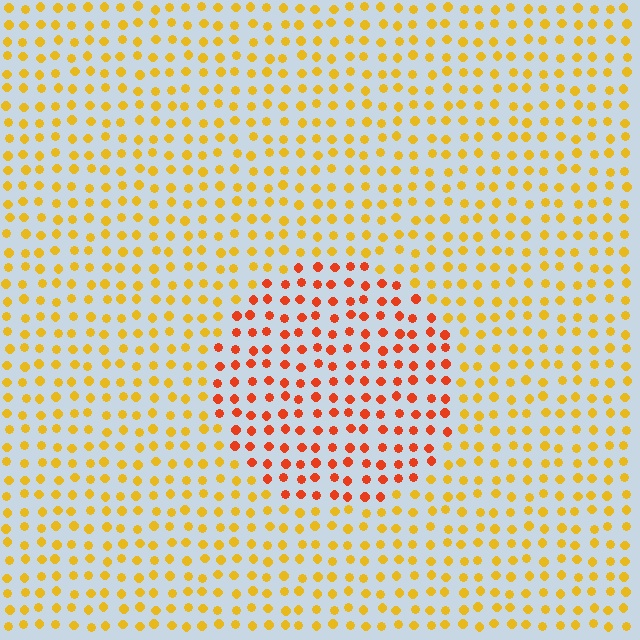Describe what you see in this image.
The image is filled with small yellow elements in a uniform arrangement. A circle-shaped region is visible where the elements are tinted to a slightly different hue, forming a subtle color boundary.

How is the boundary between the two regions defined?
The boundary is defined purely by a slight shift in hue (about 37 degrees). Spacing, size, and orientation are identical on both sides.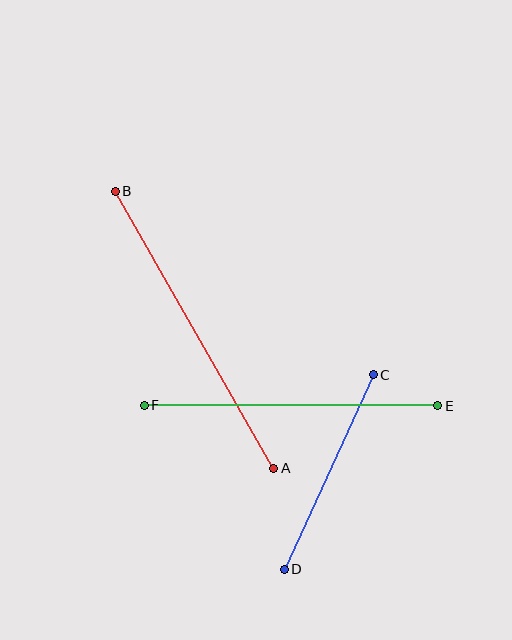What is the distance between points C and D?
The distance is approximately 214 pixels.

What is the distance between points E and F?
The distance is approximately 293 pixels.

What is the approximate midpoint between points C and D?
The midpoint is at approximately (329, 472) pixels.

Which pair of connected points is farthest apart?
Points A and B are farthest apart.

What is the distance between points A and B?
The distance is approximately 319 pixels.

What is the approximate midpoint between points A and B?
The midpoint is at approximately (195, 330) pixels.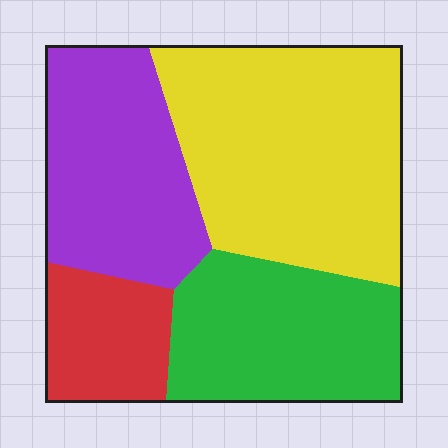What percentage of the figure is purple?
Purple takes up between a sixth and a third of the figure.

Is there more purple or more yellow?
Yellow.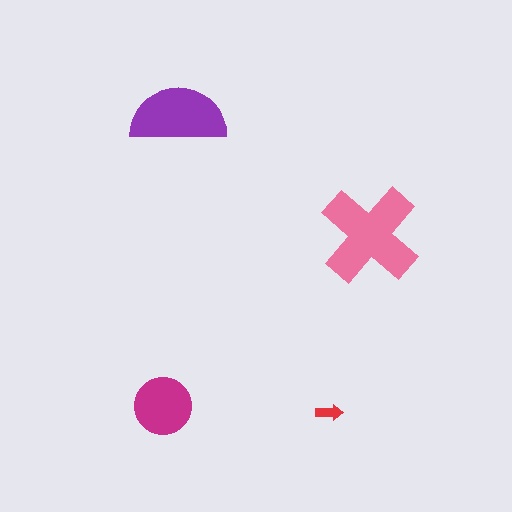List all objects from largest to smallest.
The pink cross, the purple semicircle, the magenta circle, the red arrow.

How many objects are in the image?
There are 4 objects in the image.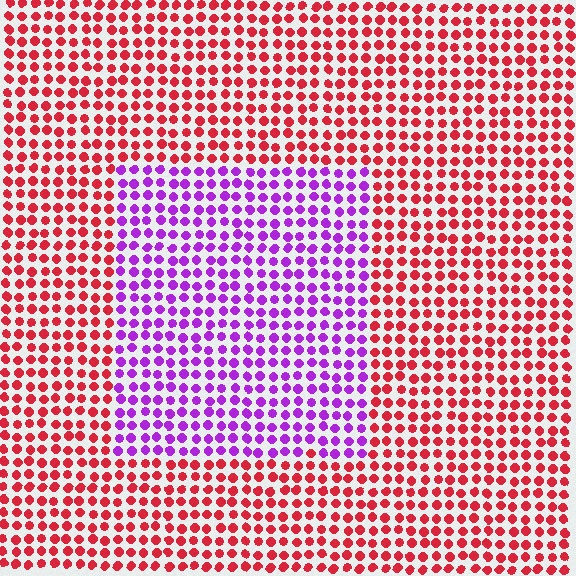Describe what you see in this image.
The image is filled with small red elements in a uniform arrangement. A rectangle-shaped region is visible where the elements are tinted to a slightly different hue, forming a subtle color boundary.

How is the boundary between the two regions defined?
The boundary is defined purely by a slight shift in hue (about 67 degrees). Spacing, size, and orientation are identical on both sides.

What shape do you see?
I see a rectangle.